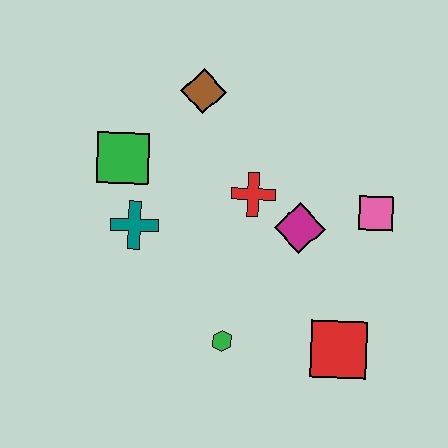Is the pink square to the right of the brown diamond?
Yes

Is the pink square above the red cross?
No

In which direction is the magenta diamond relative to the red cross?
The magenta diamond is to the right of the red cross.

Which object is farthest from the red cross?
The red square is farthest from the red cross.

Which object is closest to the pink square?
The magenta diamond is closest to the pink square.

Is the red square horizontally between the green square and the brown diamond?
No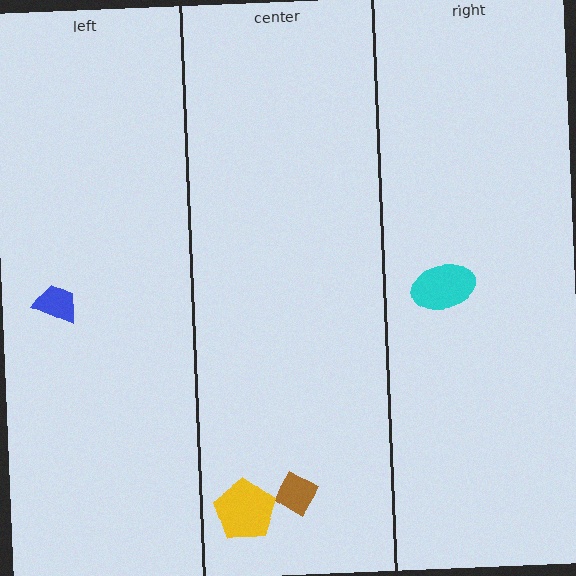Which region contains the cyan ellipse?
The right region.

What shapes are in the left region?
The blue trapezoid.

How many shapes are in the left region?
1.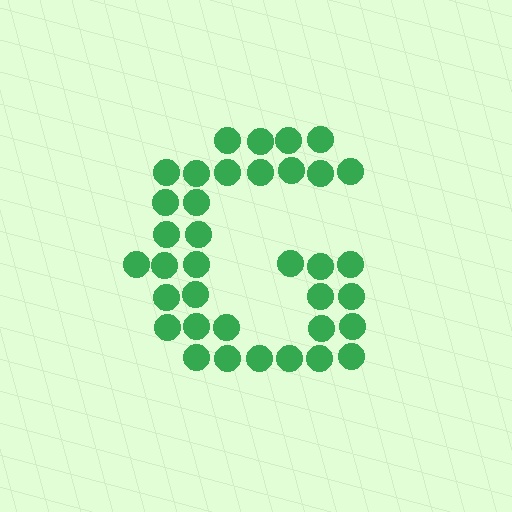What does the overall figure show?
The overall figure shows the letter G.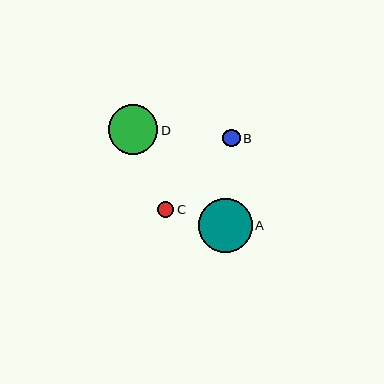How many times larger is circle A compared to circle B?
Circle A is approximately 3.1 times the size of circle B.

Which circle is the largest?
Circle A is the largest with a size of approximately 54 pixels.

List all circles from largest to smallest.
From largest to smallest: A, D, B, C.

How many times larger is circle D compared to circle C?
Circle D is approximately 3.1 times the size of circle C.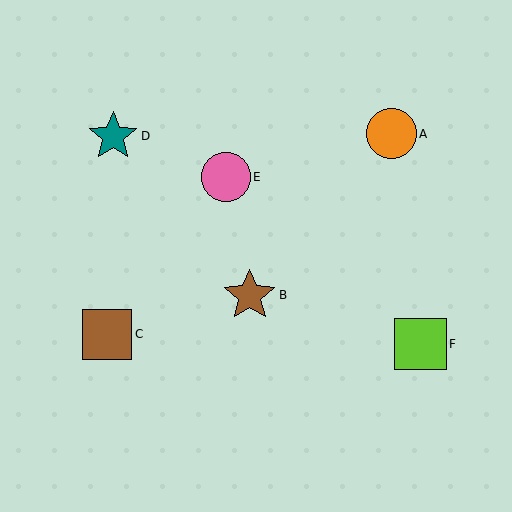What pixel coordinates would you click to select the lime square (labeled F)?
Click at (421, 344) to select the lime square F.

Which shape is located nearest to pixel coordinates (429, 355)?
The lime square (labeled F) at (421, 344) is nearest to that location.